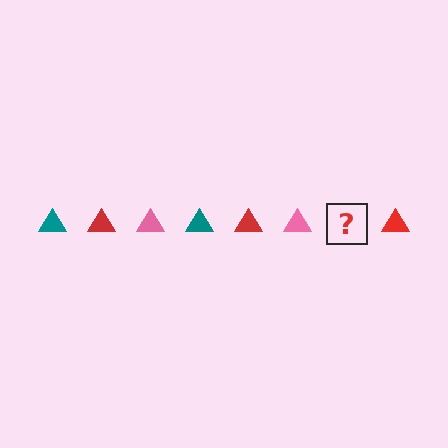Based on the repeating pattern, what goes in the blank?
The blank should be a teal triangle.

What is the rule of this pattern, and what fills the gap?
The rule is that the pattern cycles through teal, red, pink triangles. The gap should be filled with a teal triangle.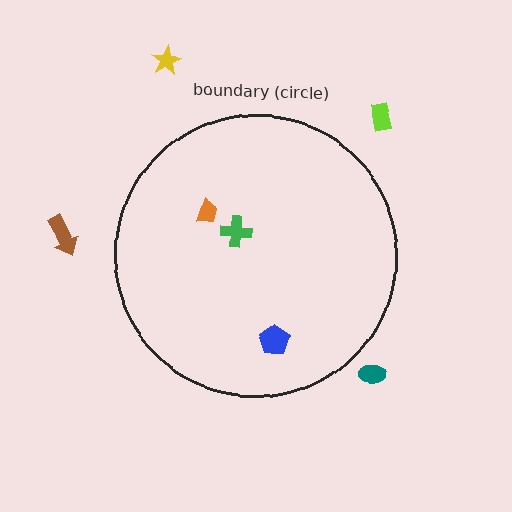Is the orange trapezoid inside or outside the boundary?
Inside.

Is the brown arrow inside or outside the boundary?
Outside.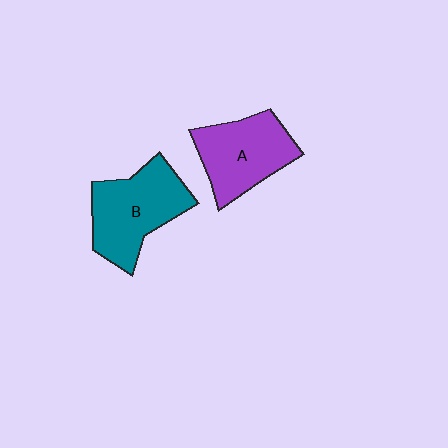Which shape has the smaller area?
Shape A (purple).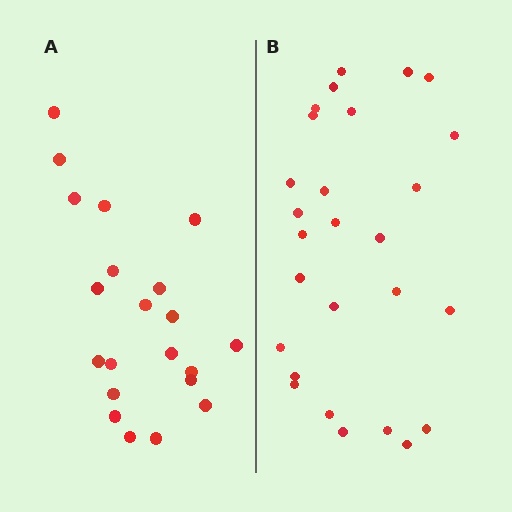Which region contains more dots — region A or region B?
Region B (the right region) has more dots.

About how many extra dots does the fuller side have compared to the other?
Region B has about 6 more dots than region A.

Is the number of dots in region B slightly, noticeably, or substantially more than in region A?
Region B has noticeably more, but not dramatically so. The ratio is roughly 1.3 to 1.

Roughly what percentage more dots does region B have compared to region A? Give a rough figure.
About 30% more.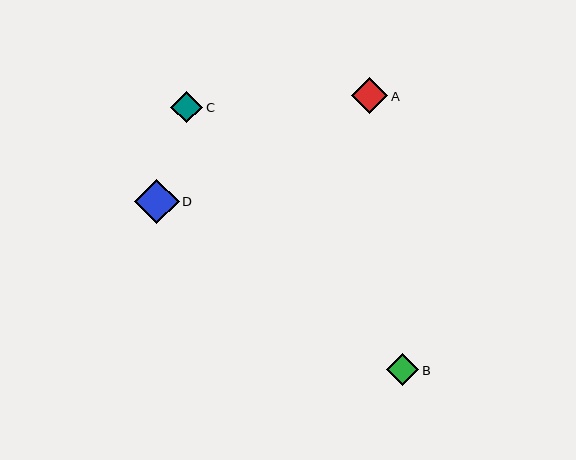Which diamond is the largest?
Diamond D is the largest with a size of approximately 45 pixels.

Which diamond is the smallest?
Diamond C is the smallest with a size of approximately 32 pixels.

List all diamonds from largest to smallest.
From largest to smallest: D, A, B, C.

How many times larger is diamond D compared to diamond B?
Diamond D is approximately 1.4 times the size of diamond B.